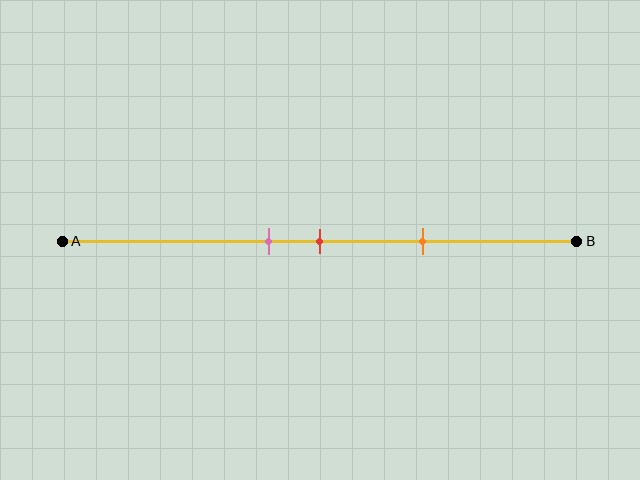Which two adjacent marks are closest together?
The pink and red marks are the closest adjacent pair.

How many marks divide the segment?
There are 3 marks dividing the segment.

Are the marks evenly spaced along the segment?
Yes, the marks are approximately evenly spaced.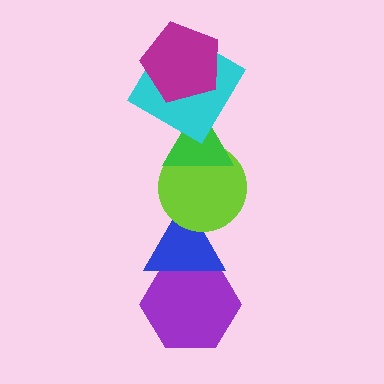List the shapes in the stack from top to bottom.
From top to bottom: the magenta pentagon, the cyan diamond, the green triangle, the lime circle, the blue triangle, the purple hexagon.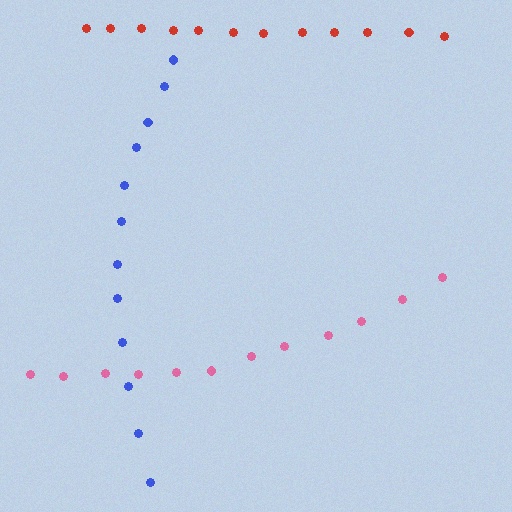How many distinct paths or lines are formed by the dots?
There are 3 distinct paths.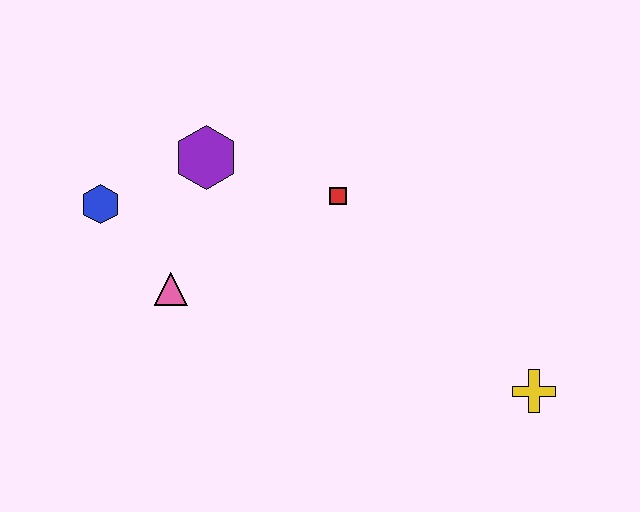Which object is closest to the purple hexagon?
The blue hexagon is closest to the purple hexagon.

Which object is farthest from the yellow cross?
The blue hexagon is farthest from the yellow cross.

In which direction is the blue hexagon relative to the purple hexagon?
The blue hexagon is to the left of the purple hexagon.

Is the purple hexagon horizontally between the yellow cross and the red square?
No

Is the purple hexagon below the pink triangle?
No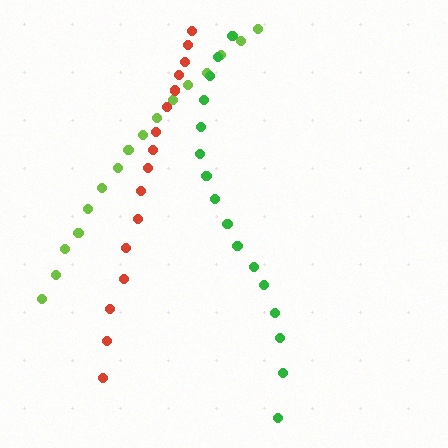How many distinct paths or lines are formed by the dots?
There are 3 distinct paths.